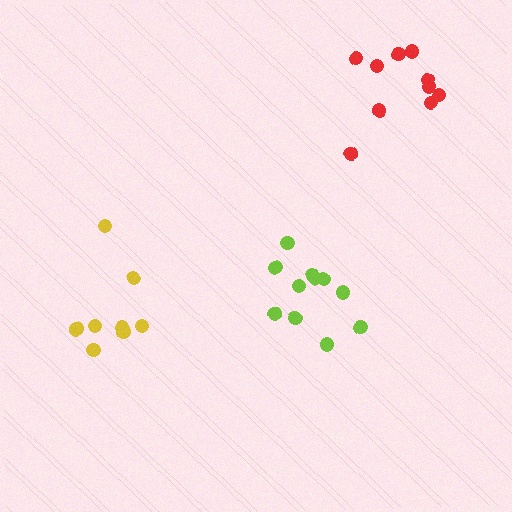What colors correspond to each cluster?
The clusters are colored: red, lime, yellow.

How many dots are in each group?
Group 1: 10 dots, Group 2: 11 dots, Group 3: 8 dots (29 total).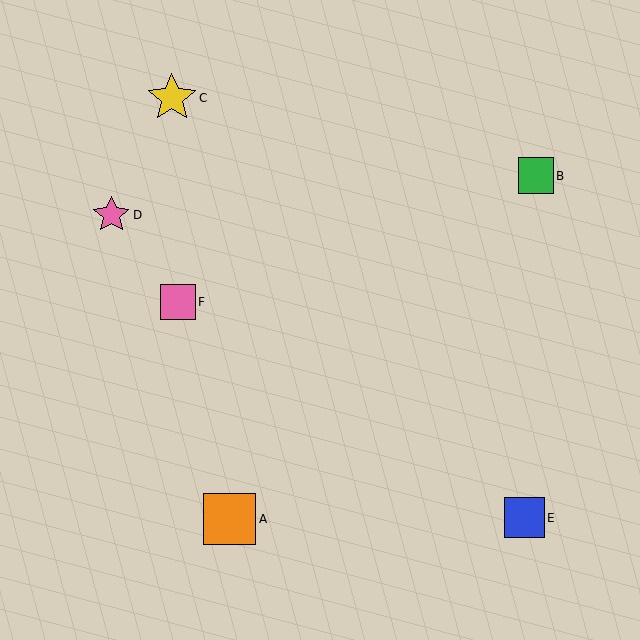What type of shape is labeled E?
Shape E is a blue square.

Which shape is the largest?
The orange square (labeled A) is the largest.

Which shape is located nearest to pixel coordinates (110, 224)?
The pink star (labeled D) at (111, 215) is nearest to that location.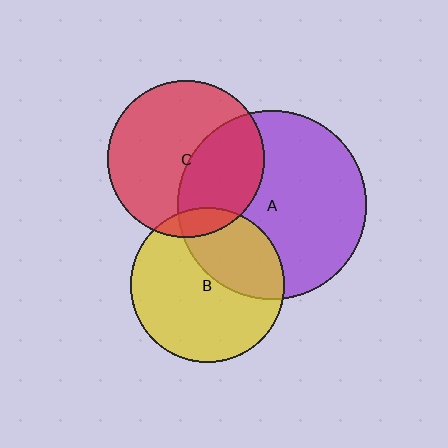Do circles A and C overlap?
Yes.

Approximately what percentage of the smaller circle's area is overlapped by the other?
Approximately 40%.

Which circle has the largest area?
Circle A (purple).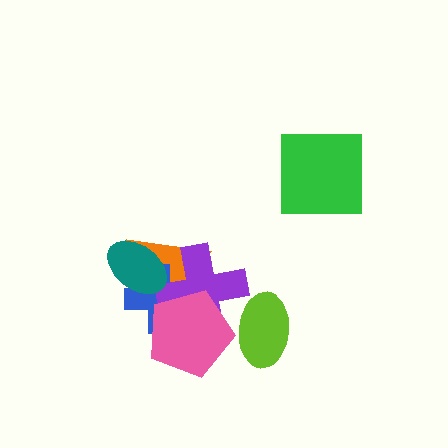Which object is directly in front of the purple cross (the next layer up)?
The lime ellipse is directly in front of the purple cross.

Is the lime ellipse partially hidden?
Yes, it is partially covered by another shape.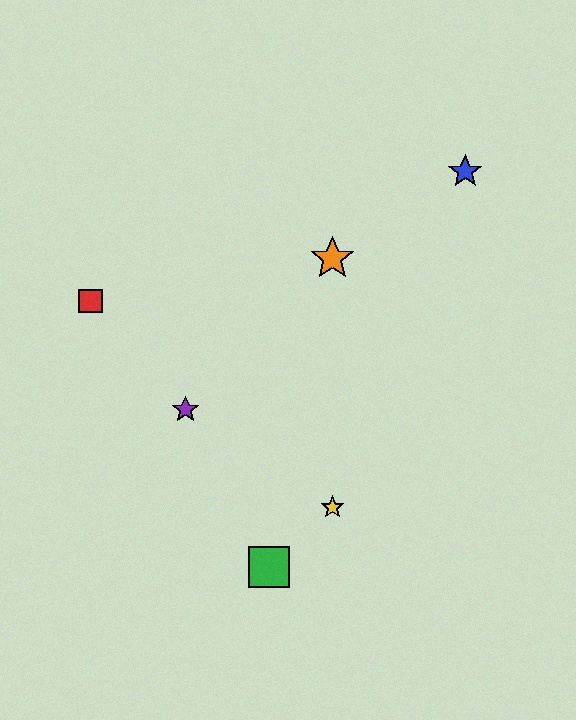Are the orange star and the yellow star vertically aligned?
Yes, both are at x≈332.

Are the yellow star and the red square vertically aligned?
No, the yellow star is at x≈332 and the red square is at x≈90.